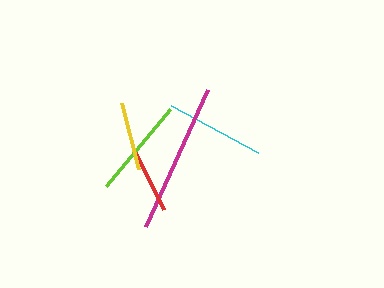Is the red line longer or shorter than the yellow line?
The yellow line is longer than the red line.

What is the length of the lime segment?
The lime segment is approximately 100 pixels long.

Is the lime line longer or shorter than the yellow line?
The lime line is longer than the yellow line.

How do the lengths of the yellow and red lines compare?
The yellow and red lines are approximately the same length.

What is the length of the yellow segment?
The yellow segment is approximately 68 pixels long.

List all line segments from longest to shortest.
From longest to shortest: magenta, lime, cyan, yellow, red.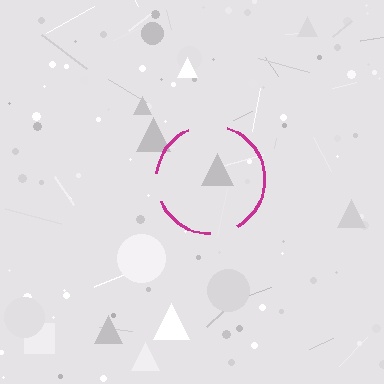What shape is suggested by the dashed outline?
The dashed outline suggests a circle.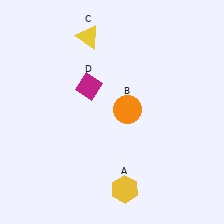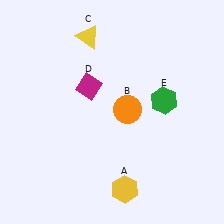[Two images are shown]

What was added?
A green hexagon (E) was added in Image 2.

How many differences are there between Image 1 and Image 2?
There is 1 difference between the two images.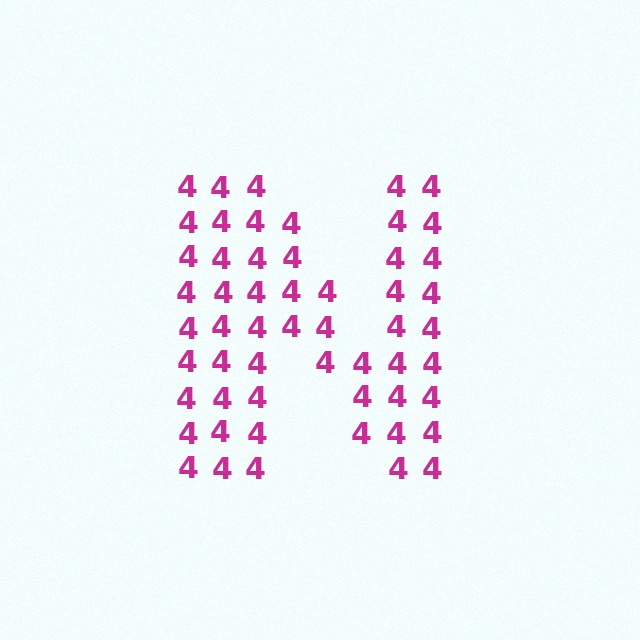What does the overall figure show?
The overall figure shows the letter N.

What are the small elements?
The small elements are digit 4's.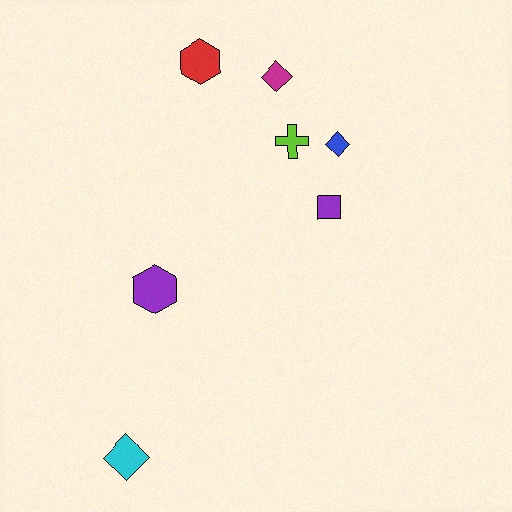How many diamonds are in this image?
There are 3 diamonds.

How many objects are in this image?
There are 7 objects.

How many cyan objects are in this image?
There is 1 cyan object.